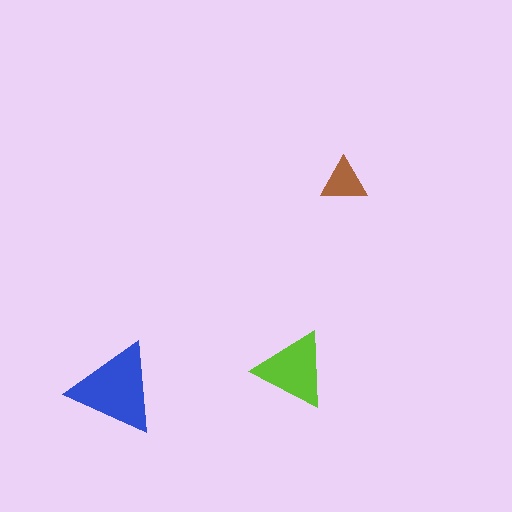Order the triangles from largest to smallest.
the blue one, the lime one, the brown one.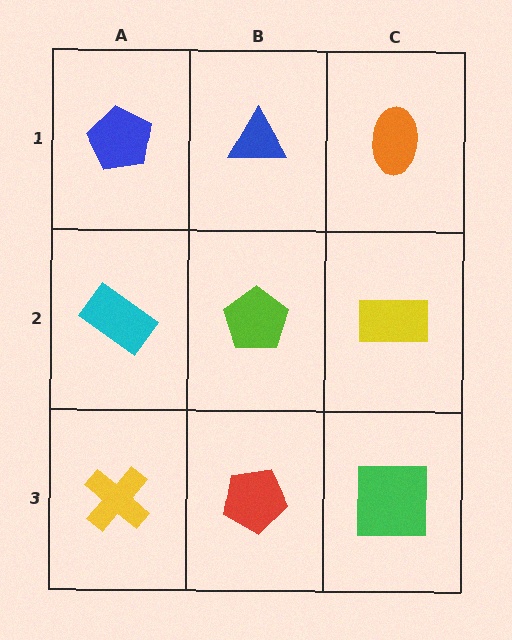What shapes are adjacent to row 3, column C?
A yellow rectangle (row 2, column C), a red pentagon (row 3, column B).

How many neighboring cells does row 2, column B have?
4.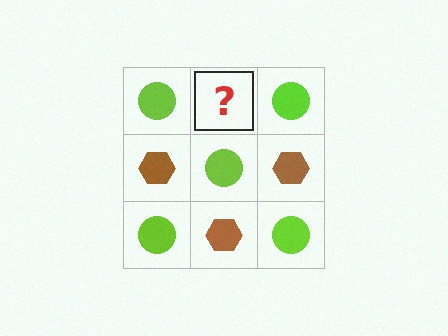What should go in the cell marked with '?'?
The missing cell should contain a brown hexagon.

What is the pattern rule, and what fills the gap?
The rule is that it alternates lime circle and brown hexagon in a checkerboard pattern. The gap should be filled with a brown hexagon.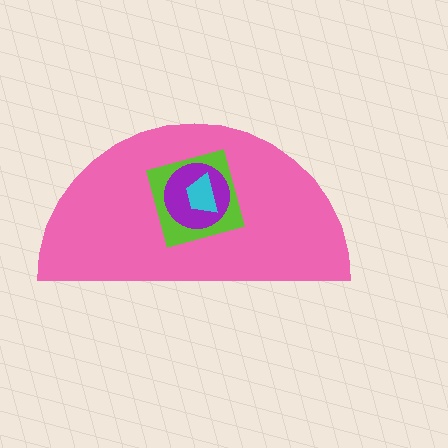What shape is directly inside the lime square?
The purple circle.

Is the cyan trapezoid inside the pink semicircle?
Yes.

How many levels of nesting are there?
4.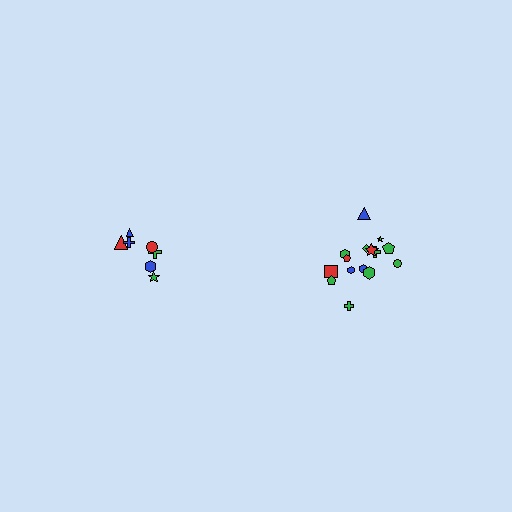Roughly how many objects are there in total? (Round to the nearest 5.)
Roughly 20 objects in total.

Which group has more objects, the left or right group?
The right group.